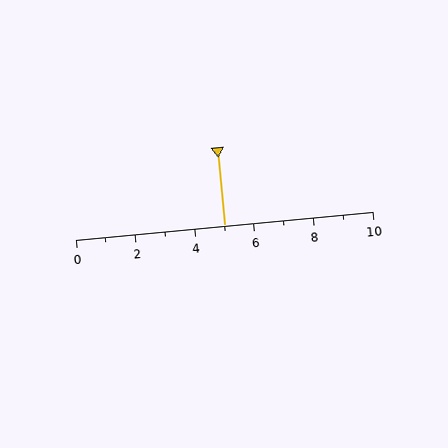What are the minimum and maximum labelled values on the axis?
The axis runs from 0 to 10.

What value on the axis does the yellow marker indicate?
The marker indicates approximately 5.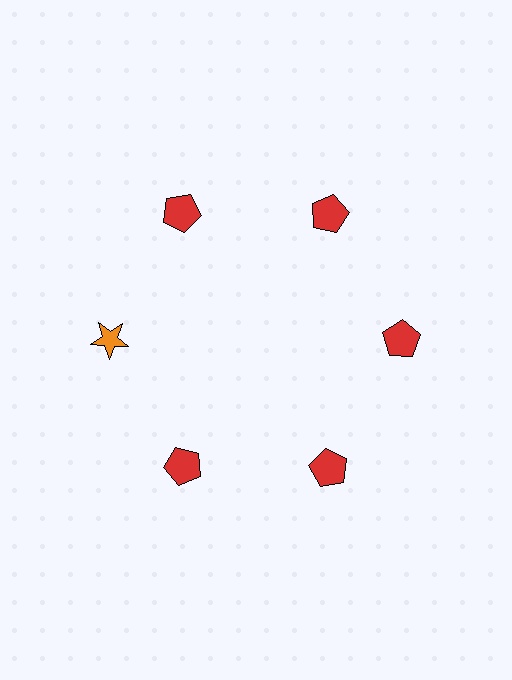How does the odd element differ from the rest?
It differs in both color (orange instead of red) and shape (star instead of pentagon).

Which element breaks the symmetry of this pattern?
The orange star at roughly the 9 o'clock position breaks the symmetry. All other shapes are red pentagons.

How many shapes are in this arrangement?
There are 6 shapes arranged in a ring pattern.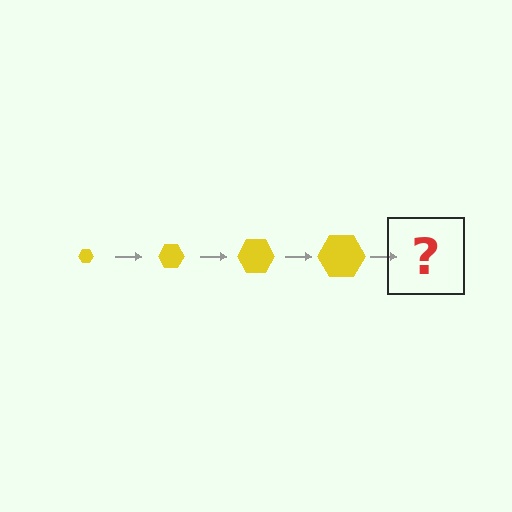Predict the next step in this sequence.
The next step is a yellow hexagon, larger than the previous one.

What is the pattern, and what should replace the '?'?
The pattern is that the hexagon gets progressively larger each step. The '?' should be a yellow hexagon, larger than the previous one.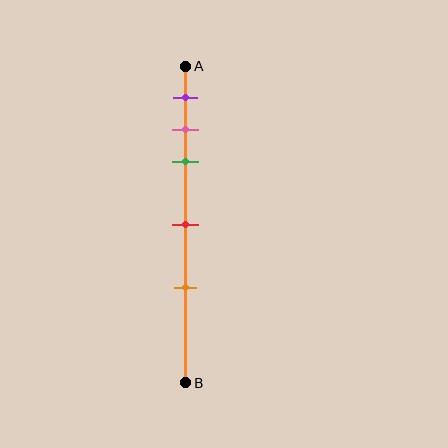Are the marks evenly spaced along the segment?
No, the marks are not evenly spaced.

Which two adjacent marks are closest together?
The pink and green marks are the closest adjacent pair.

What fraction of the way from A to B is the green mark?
The green mark is approximately 30% (0.3) of the way from A to B.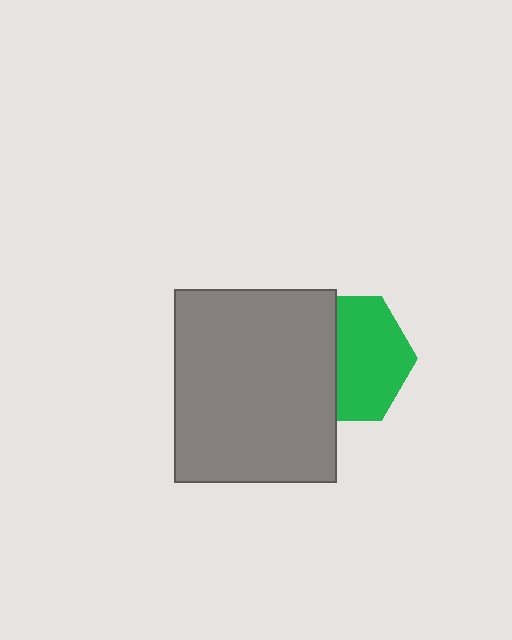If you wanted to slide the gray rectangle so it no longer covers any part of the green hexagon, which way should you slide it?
Slide it left — that is the most direct way to separate the two shapes.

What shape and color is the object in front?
The object in front is a gray rectangle.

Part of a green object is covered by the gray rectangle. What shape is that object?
It is a hexagon.